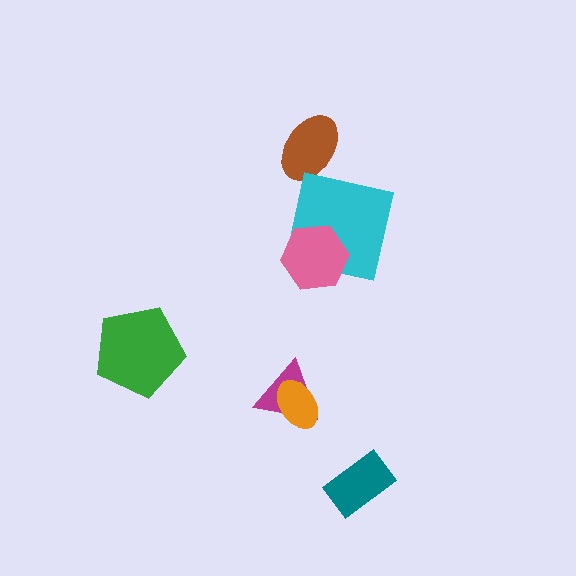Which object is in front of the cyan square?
The pink hexagon is in front of the cyan square.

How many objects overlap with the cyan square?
1 object overlaps with the cyan square.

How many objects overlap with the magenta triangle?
1 object overlaps with the magenta triangle.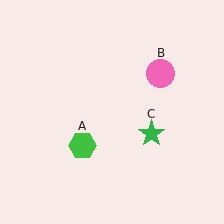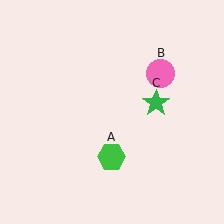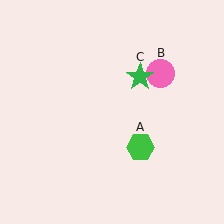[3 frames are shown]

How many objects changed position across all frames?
2 objects changed position: green hexagon (object A), green star (object C).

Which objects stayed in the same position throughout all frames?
Pink circle (object B) remained stationary.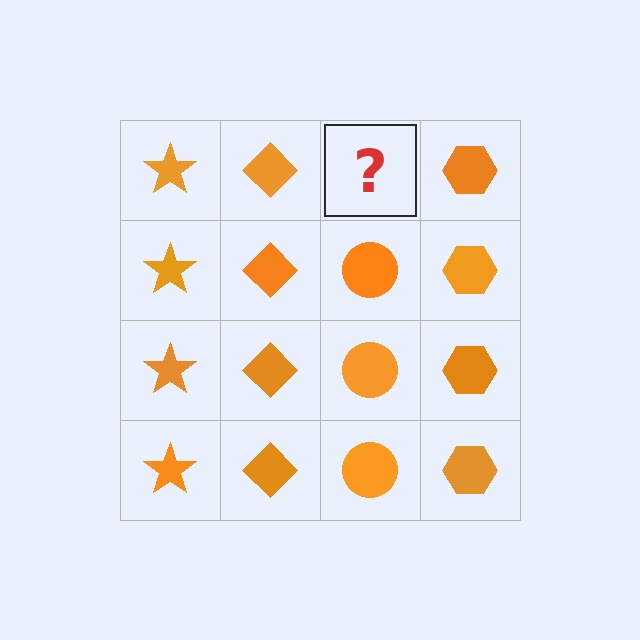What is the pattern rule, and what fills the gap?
The rule is that each column has a consistent shape. The gap should be filled with an orange circle.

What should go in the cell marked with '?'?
The missing cell should contain an orange circle.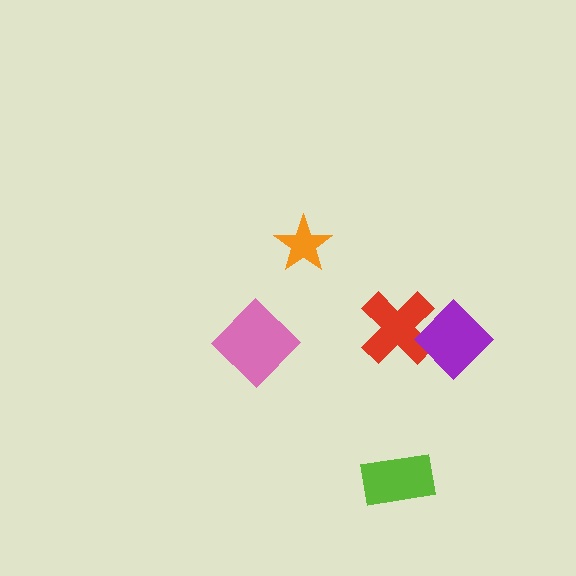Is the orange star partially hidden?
No, no other shape covers it.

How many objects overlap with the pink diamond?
0 objects overlap with the pink diamond.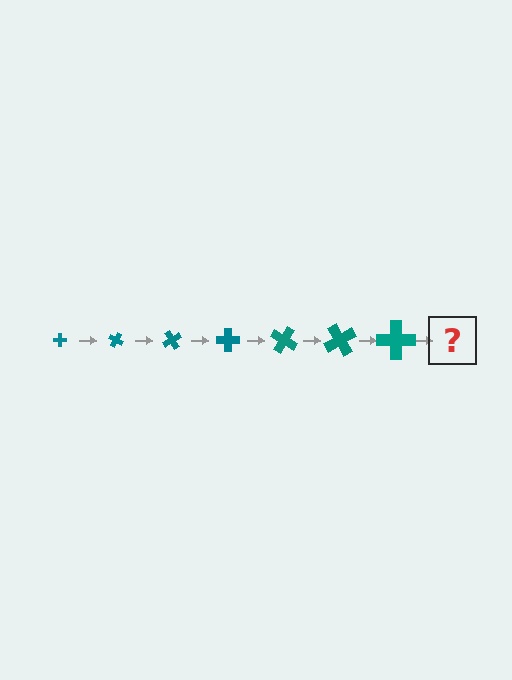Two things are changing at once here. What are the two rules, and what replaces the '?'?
The two rules are that the cross grows larger each step and it rotates 30 degrees each step. The '?' should be a cross, larger than the previous one and rotated 210 degrees from the start.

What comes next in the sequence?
The next element should be a cross, larger than the previous one and rotated 210 degrees from the start.